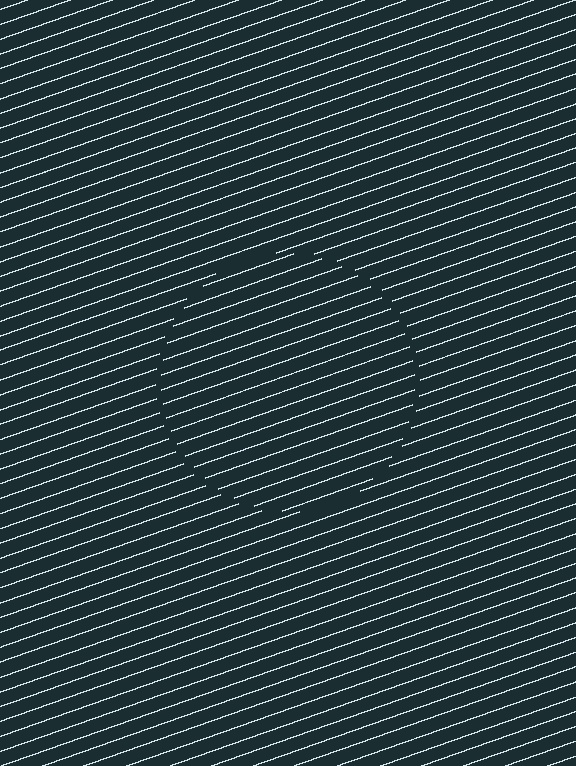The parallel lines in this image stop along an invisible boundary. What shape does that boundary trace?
An illusory circle. The interior of the shape contains the same grating, shifted by half a period — the contour is defined by the phase discontinuity where line-ends from the inner and outer gratings abut.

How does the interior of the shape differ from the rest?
The interior of the shape contains the same grating, shifted by half a period — the contour is defined by the phase discontinuity where line-ends from the inner and outer gratings abut.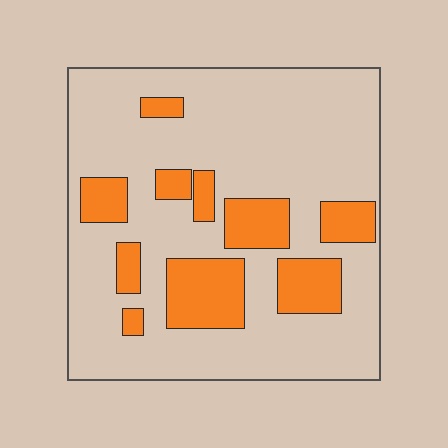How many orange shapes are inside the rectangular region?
10.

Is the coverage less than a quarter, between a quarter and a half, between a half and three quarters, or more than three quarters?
Less than a quarter.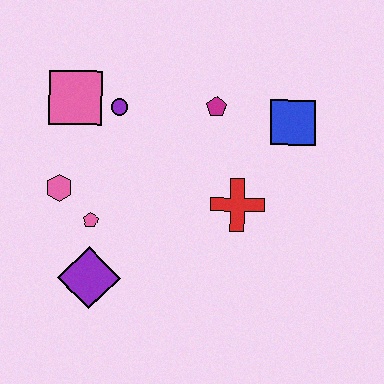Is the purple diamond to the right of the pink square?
Yes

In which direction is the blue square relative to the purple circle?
The blue square is to the right of the purple circle.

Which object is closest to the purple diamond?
The pink pentagon is closest to the purple diamond.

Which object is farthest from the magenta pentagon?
The purple diamond is farthest from the magenta pentagon.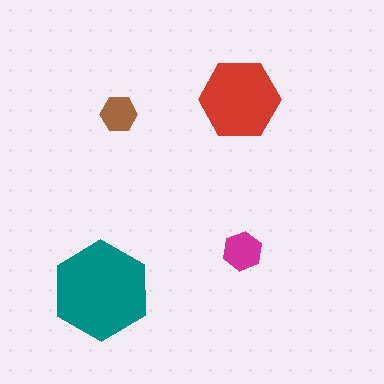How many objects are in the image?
There are 4 objects in the image.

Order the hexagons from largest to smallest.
the teal one, the red one, the magenta one, the brown one.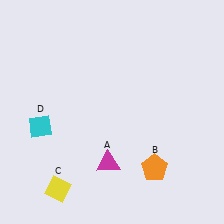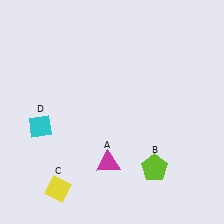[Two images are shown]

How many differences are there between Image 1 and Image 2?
There is 1 difference between the two images.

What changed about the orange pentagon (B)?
In Image 1, B is orange. In Image 2, it changed to lime.